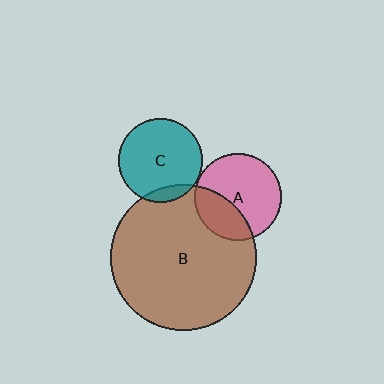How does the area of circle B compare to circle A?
Approximately 2.8 times.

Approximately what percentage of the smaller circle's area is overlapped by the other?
Approximately 30%.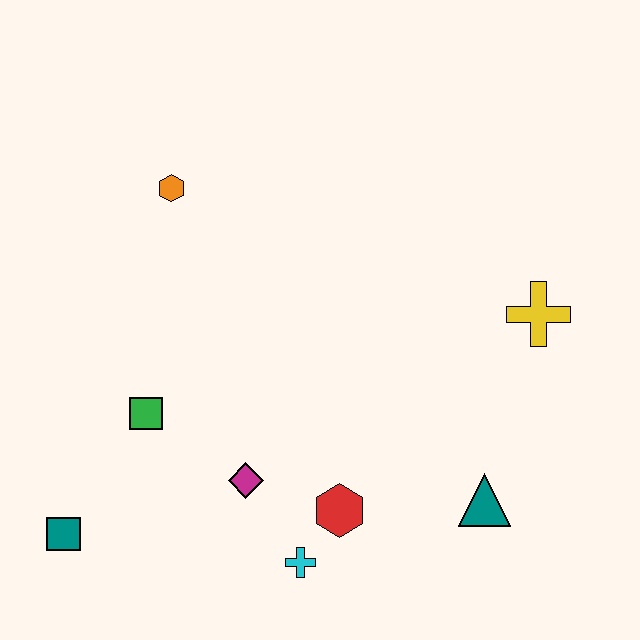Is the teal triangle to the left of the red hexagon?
No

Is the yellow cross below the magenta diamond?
No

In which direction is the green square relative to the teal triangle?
The green square is to the left of the teal triangle.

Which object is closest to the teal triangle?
The red hexagon is closest to the teal triangle.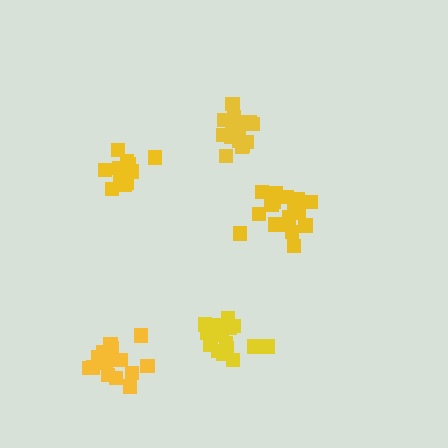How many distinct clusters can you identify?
There are 5 distinct clusters.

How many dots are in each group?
Group 1: 18 dots, Group 2: 16 dots, Group 3: 12 dots, Group 4: 17 dots, Group 5: 18 dots (81 total).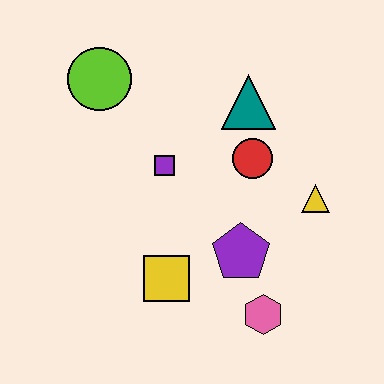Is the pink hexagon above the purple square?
No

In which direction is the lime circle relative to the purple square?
The lime circle is above the purple square.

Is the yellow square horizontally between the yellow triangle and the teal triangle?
No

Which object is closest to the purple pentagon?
The pink hexagon is closest to the purple pentagon.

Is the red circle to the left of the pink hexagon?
Yes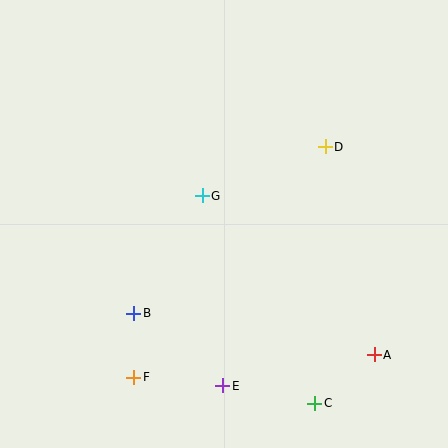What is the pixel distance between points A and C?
The distance between A and C is 77 pixels.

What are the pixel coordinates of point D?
Point D is at (325, 147).